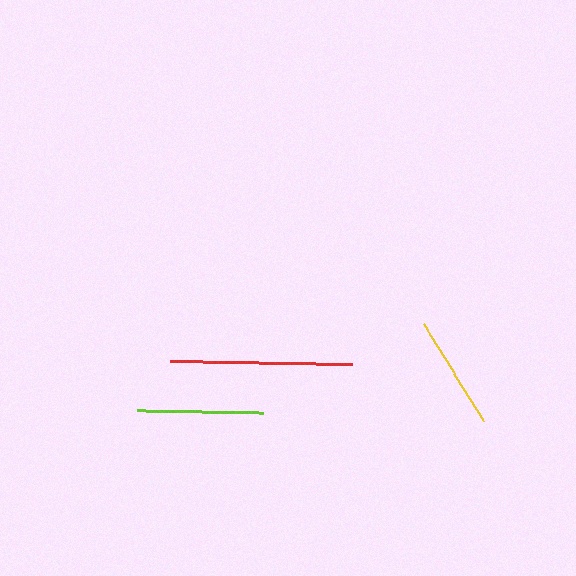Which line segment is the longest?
The red line is the longest at approximately 182 pixels.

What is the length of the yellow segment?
The yellow segment is approximately 114 pixels long.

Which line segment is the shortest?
The yellow line is the shortest at approximately 114 pixels.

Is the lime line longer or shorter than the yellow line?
The lime line is longer than the yellow line.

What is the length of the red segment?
The red segment is approximately 182 pixels long.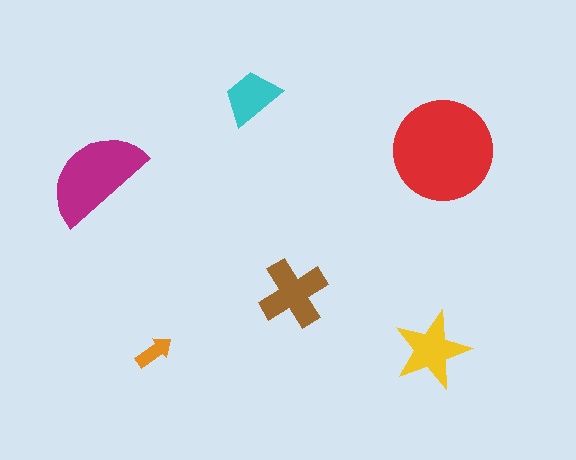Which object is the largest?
The red circle.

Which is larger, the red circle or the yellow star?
The red circle.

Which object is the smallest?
The orange arrow.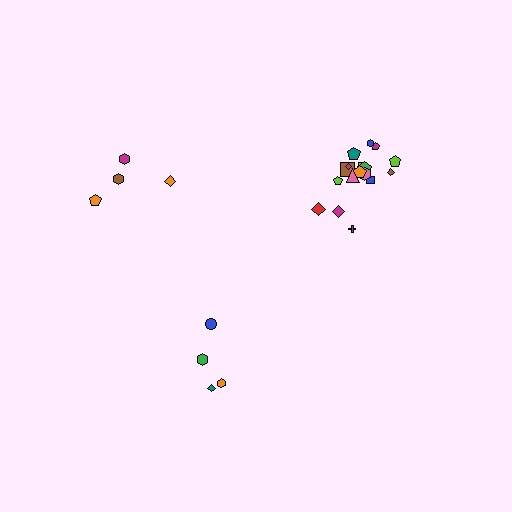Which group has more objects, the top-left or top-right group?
The top-right group.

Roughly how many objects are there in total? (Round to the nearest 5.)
Roughly 25 objects in total.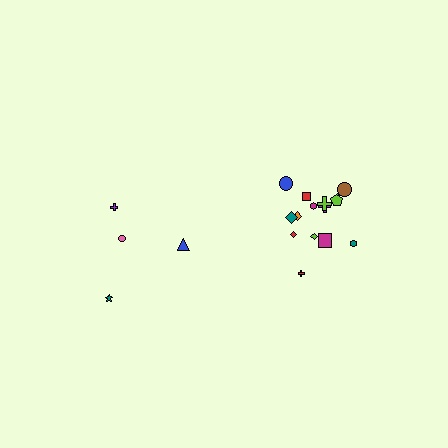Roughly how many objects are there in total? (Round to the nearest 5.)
Roughly 20 objects in total.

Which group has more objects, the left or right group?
The right group.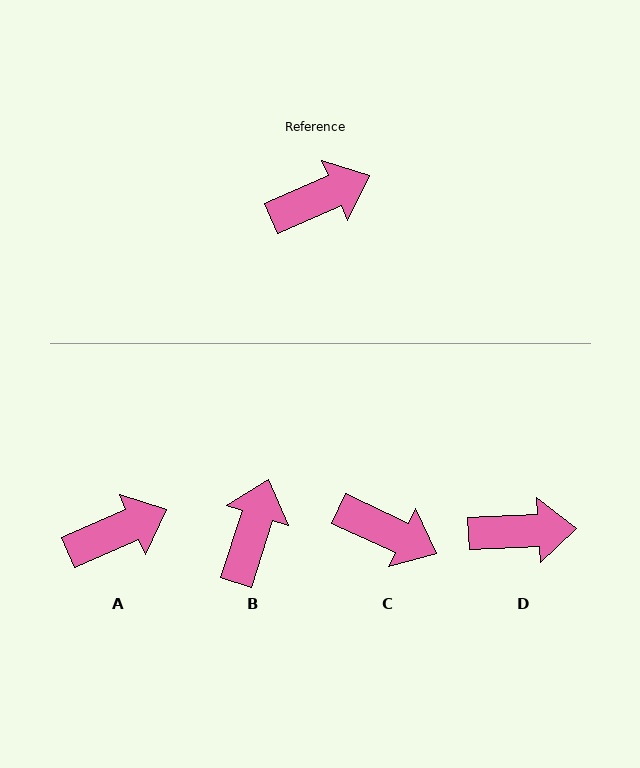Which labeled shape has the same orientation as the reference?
A.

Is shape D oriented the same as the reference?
No, it is off by about 20 degrees.